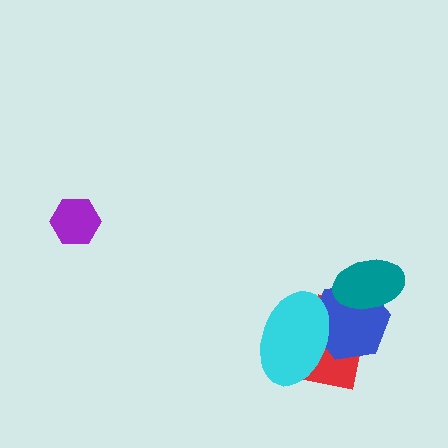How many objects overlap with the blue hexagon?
3 objects overlap with the blue hexagon.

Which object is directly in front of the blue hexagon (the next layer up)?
The teal ellipse is directly in front of the blue hexagon.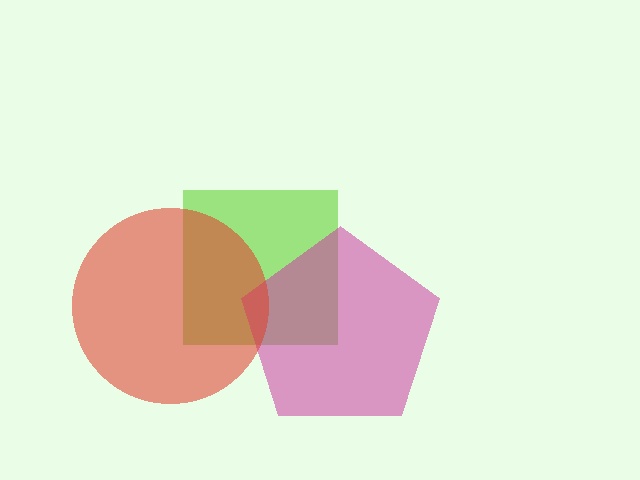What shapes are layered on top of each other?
The layered shapes are: a lime square, a magenta pentagon, a red circle.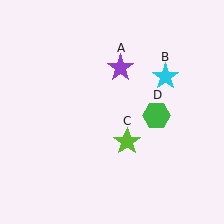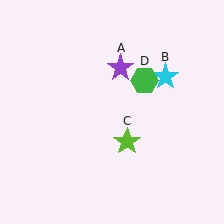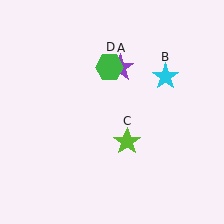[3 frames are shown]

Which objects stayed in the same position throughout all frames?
Purple star (object A) and cyan star (object B) and lime star (object C) remained stationary.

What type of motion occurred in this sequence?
The green hexagon (object D) rotated counterclockwise around the center of the scene.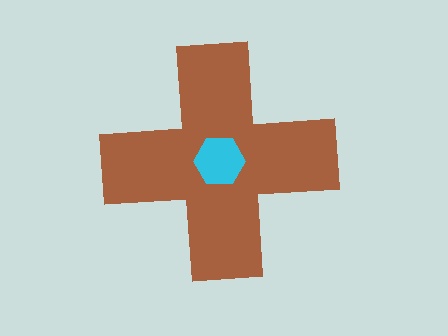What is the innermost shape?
The cyan hexagon.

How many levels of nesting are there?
2.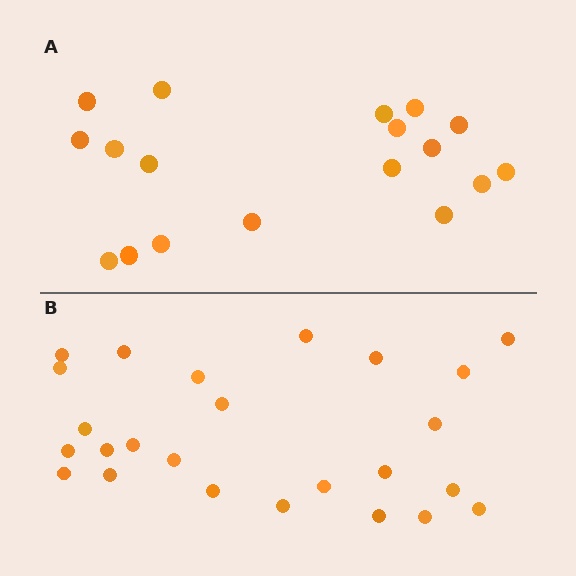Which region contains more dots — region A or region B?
Region B (the bottom region) has more dots.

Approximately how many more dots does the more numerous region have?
Region B has roughly 8 or so more dots than region A.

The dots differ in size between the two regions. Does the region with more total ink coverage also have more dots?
No. Region A has more total ink coverage because its dots are larger, but region B actually contains more individual dots. Total area can be misleading — the number of items is what matters here.